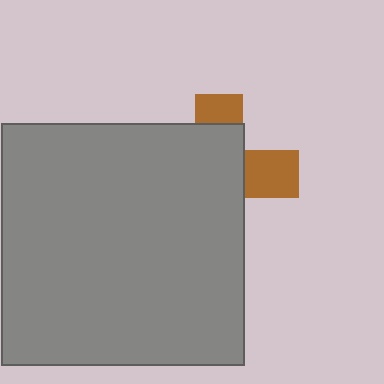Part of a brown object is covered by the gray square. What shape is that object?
It is a cross.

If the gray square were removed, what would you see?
You would see the complete brown cross.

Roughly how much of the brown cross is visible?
A small part of it is visible (roughly 31%).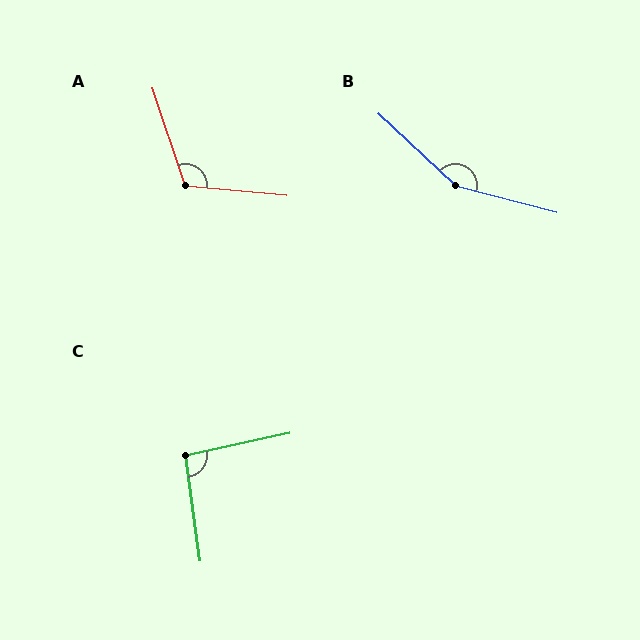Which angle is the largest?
B, at approximately 152 degrees.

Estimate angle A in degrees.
Approximately 114 degrees.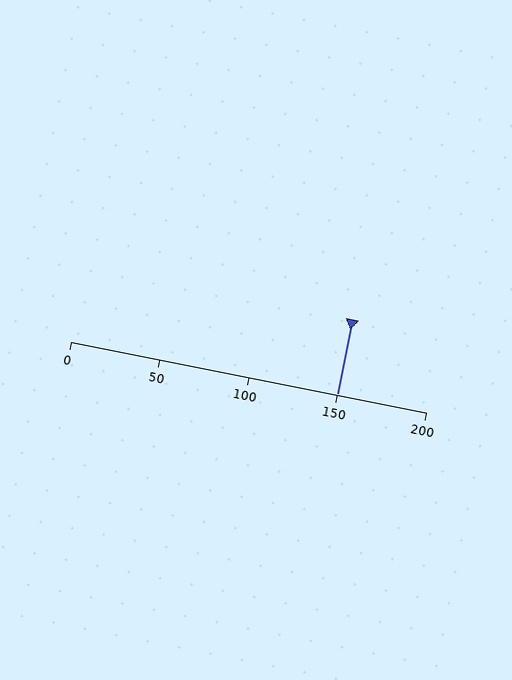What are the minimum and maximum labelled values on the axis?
The axis runs from 0 to 200.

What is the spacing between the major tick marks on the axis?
The major ticks are spaced 50 apart.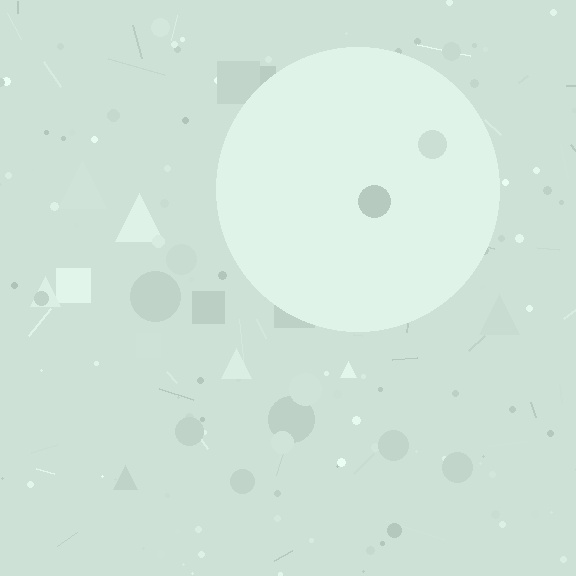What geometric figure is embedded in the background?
A circle is embedded in the background.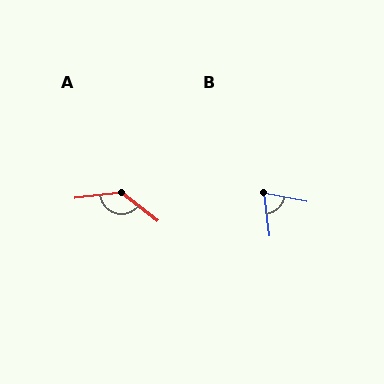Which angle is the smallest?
B, at approximately 72 degrees.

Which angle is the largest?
A, at approximately 135 degrees.